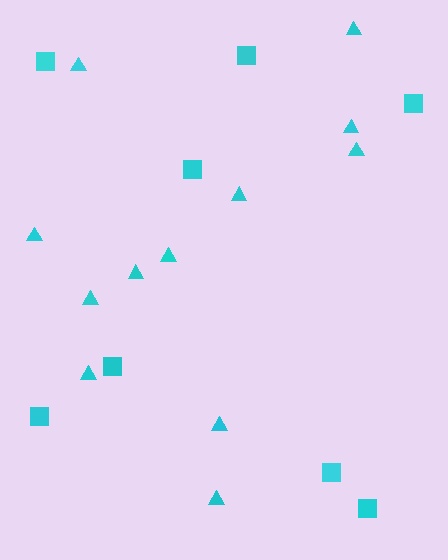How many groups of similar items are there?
There are 2 groups: one group of squares (8) and one group of triangles (12).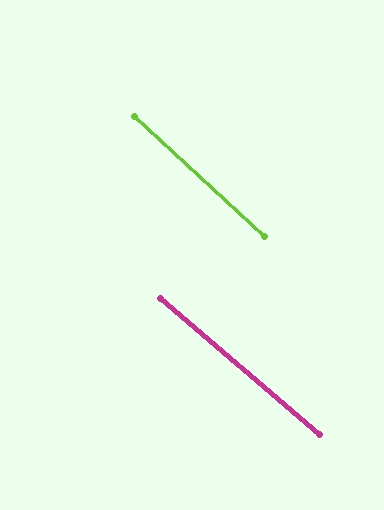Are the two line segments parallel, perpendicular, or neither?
Parallel — their directions differ by only 2.0°.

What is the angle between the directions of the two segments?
Approximately 2 degrees.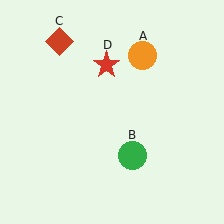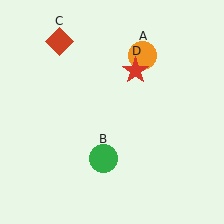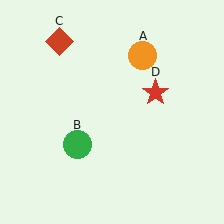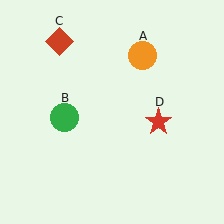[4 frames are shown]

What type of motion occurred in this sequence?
The green circle (object B), red star (object D) rotated clockwise around the center of the scene.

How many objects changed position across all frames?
2 objects changed position: green circle (object B), red star (object D).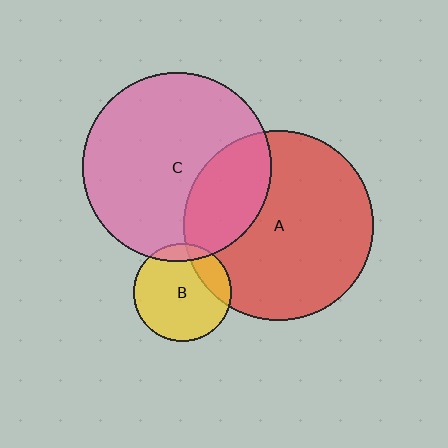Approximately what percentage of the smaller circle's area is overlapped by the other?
Approximately 20%.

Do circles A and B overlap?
Yes.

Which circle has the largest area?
Circle A (red).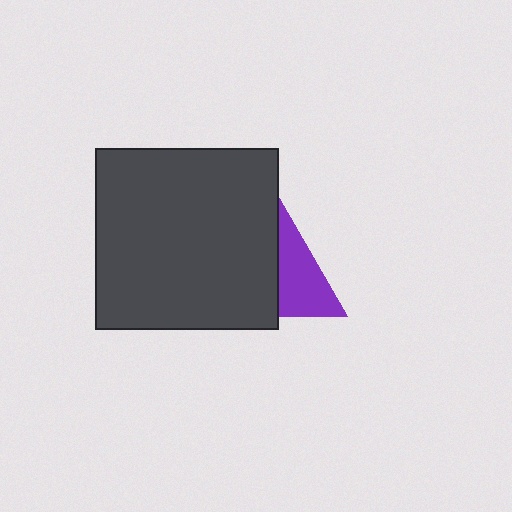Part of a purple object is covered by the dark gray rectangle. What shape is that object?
It is a triangle.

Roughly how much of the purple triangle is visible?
About half of it is visible (roughly 50%).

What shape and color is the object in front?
The object in front is a dark gray rectangle.